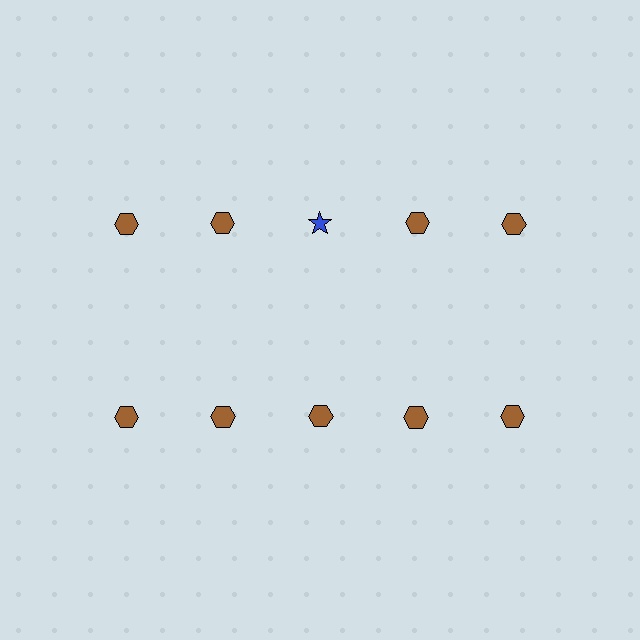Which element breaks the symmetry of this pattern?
The blue star in the top row, center column breaks the symmetry. All other shapes are brown hexagons.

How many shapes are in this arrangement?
There are 10 shapes arranged in a grid pattern.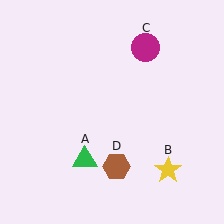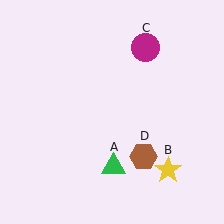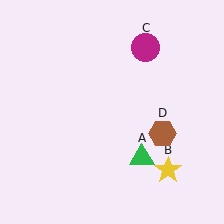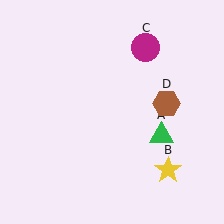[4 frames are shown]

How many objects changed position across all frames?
2 objects changed position: green triangle (object A), brown hexagon (object D).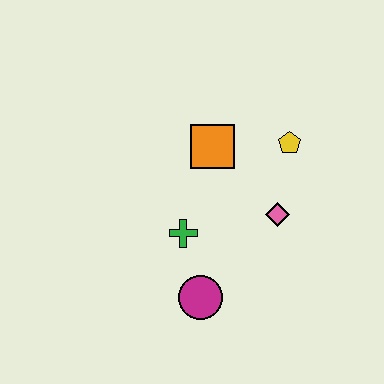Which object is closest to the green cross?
The magenta circle is closest to the green cross.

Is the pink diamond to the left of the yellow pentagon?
Yes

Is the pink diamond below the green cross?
No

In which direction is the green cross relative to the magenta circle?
The green cross is above the magenta circle.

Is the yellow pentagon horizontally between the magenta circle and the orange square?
No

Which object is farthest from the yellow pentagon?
The magenta circle is farthest from the yellow pentagon.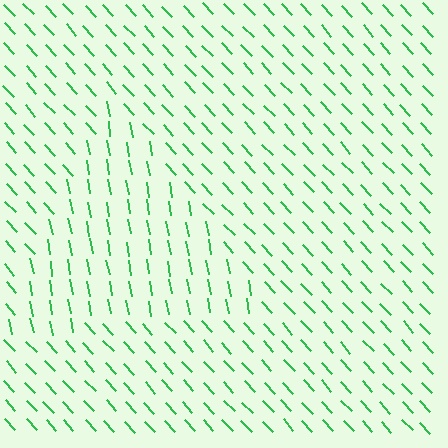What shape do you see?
I see a triangle.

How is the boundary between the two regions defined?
The boundary is defined purely by a change in line orientation (approximately 33 degrees difference). All lines are the same color and thickness.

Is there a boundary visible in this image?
Yes, there is a texture boundary formed by a change in line orientation.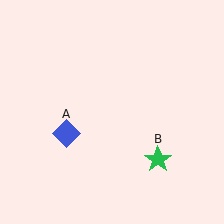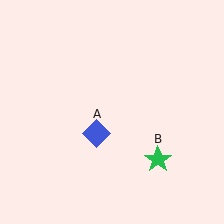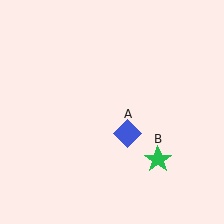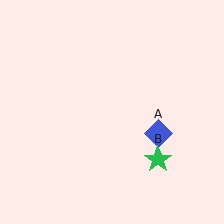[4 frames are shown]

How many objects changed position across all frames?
1 object changed position: blue diamond (object A).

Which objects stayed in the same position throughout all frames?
Green star (object B) remained stationary.